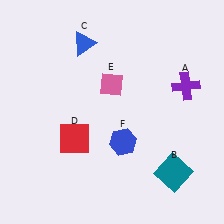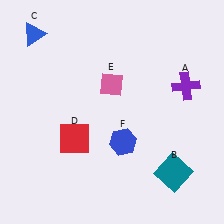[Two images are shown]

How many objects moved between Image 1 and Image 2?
1 object moved between the two images.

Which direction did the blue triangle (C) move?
The blue triangle (C) moved left.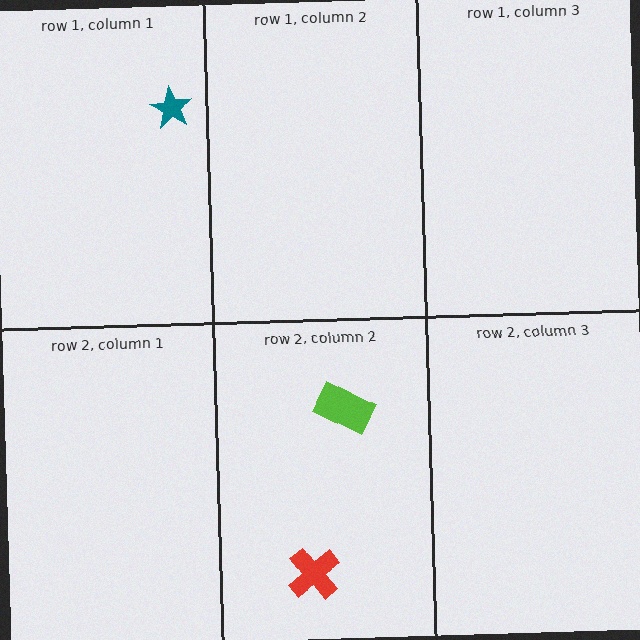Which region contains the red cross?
The row 2, column 2 region.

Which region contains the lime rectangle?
The row 2, column 2 region.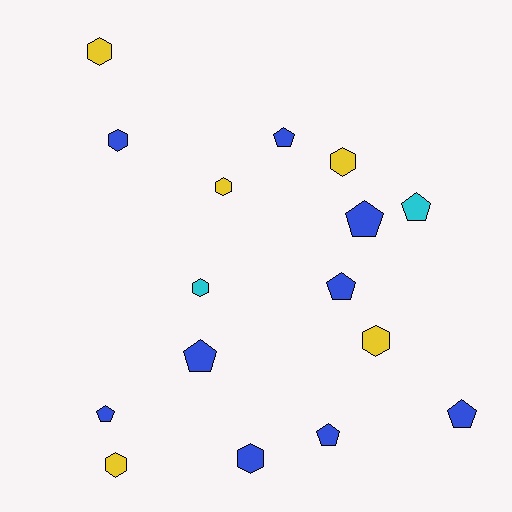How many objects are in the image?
There are 16 objects.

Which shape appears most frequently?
Hexagon, with 8 objects.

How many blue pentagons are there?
There are 7 blue pentagons.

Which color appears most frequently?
Blue, with 9 objects.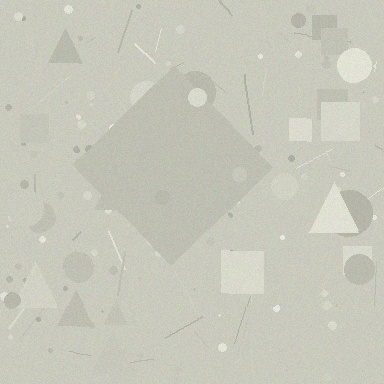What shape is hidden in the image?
A diamond is hidden in the image.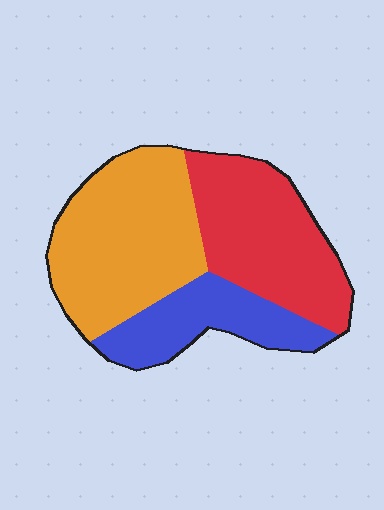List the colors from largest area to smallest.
From largest to smallest: orange, red, blue.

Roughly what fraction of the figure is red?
Red covers 36% of the figure.